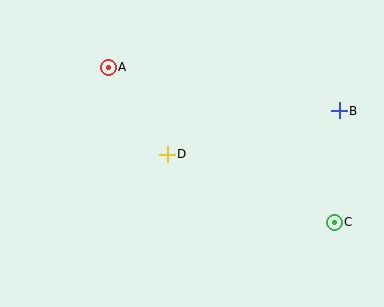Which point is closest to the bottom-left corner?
Point D is closest to the bottom-left corner.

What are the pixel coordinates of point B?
Point B is at (339, 111).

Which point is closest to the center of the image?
Point D at (167, 154) is closest to the center.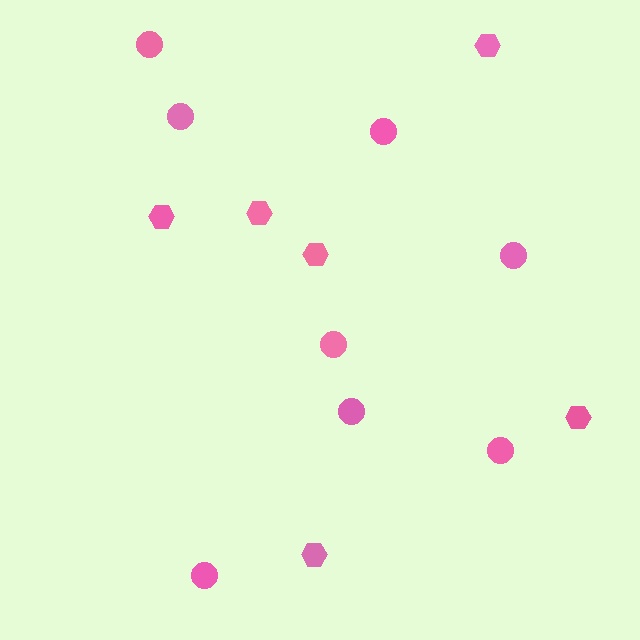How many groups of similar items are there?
There are 2 groups: one group of circles (8) and one group of hexagons (6).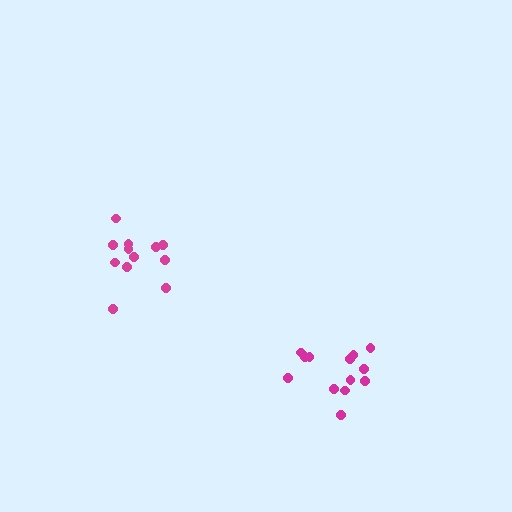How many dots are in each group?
Group 1: 12 dots, Group 2: 13 dots (25 total).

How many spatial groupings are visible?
There are 2 spatial groupings.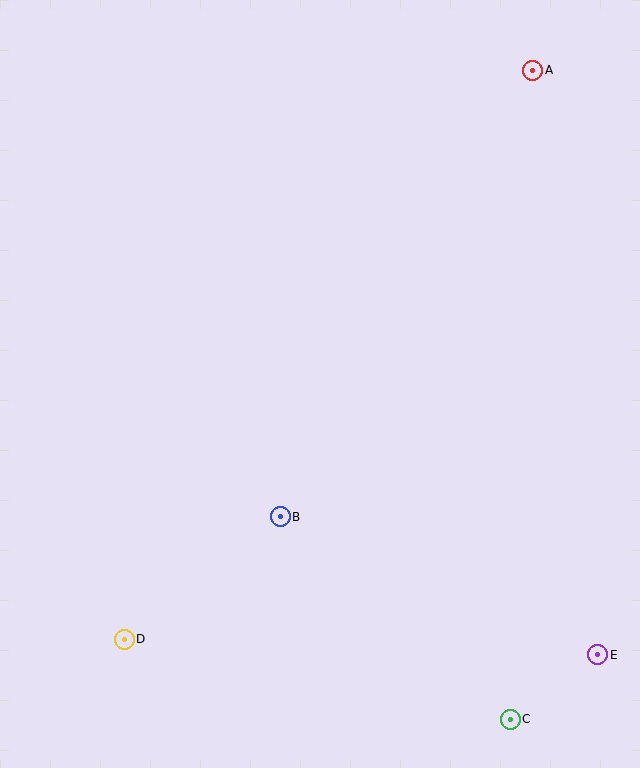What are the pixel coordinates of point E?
Point E is at (598, 655).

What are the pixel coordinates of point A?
Point A is at (533, 70).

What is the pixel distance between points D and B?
The distance between D and B is 198 pixels.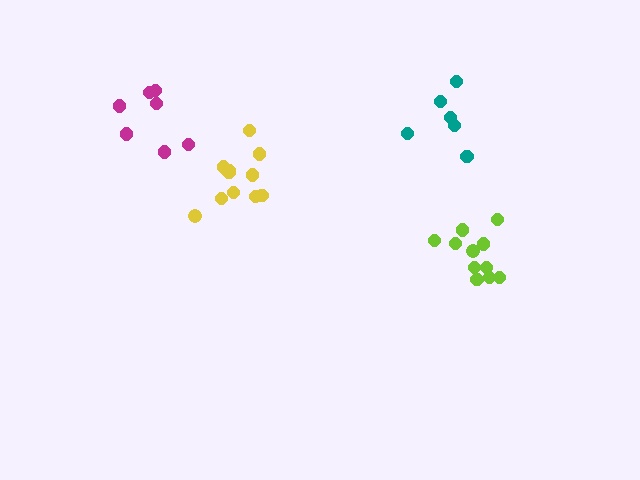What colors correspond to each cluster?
The clusters are colored: teal, magenta, lime, yellow.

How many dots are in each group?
Group 1: 6 dots, Group 2: 7 dots, Group 3: 11 dots, Group 4: 11 dots (35 total).